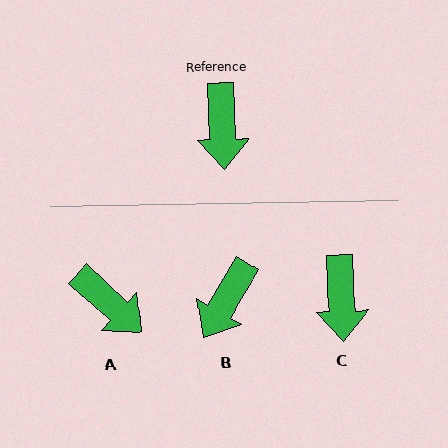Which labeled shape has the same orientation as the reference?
C.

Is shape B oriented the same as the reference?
No, it is off by about 33 degrees.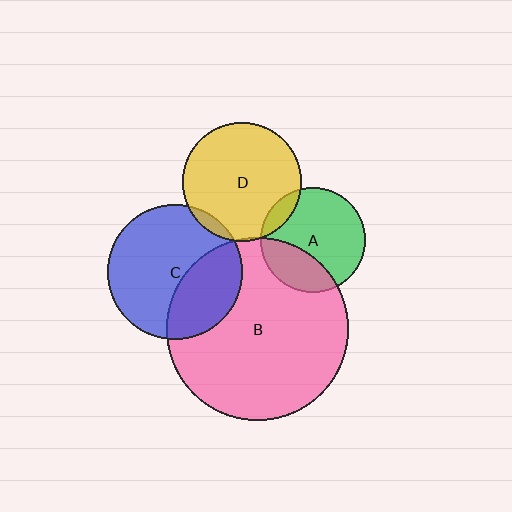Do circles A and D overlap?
Yes.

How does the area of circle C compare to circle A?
Approximately 1.7 times.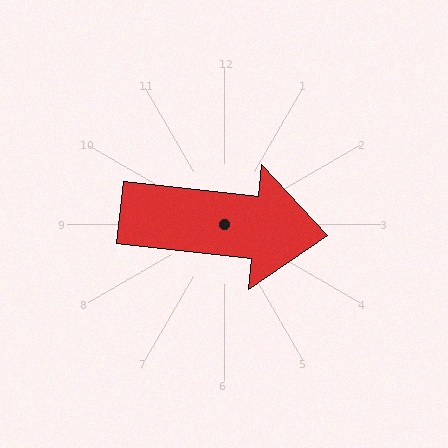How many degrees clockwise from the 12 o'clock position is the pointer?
Approximately 96 degrees.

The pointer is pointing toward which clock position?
Roughly 3 o'clock.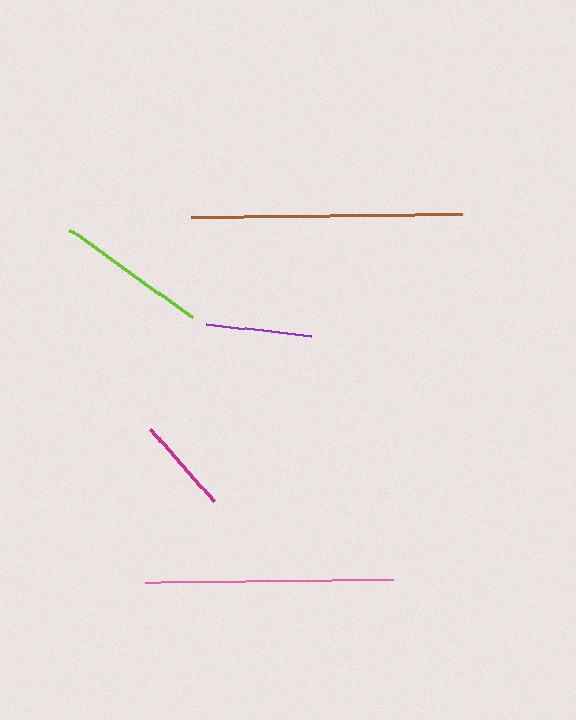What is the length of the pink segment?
The pink segment is approximately 247 pixels long.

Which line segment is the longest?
The brown line is the longest at approximately 270 pixels.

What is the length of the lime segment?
The lime segment is approximately 151 pixels long.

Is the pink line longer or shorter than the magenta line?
The pink line is longer than the magenta line.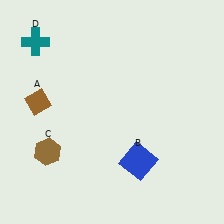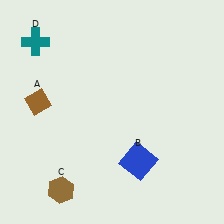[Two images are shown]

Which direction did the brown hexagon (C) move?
The brown hexagon (C) moved down.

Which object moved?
The brown hexagon (C) moved down.